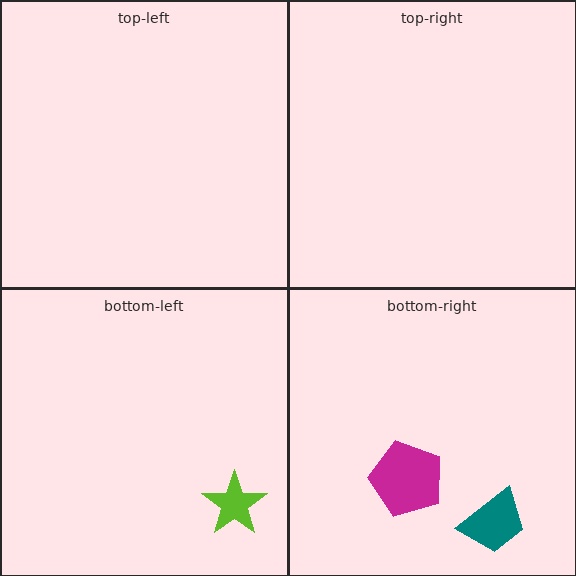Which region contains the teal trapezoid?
The bottom-right region.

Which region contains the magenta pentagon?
The bottom-right region.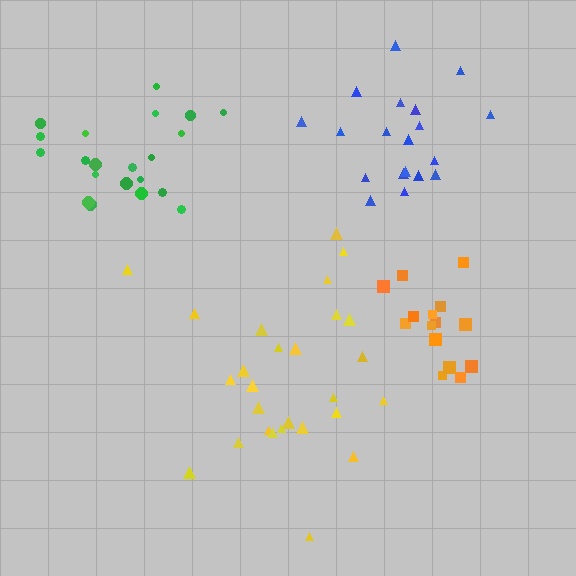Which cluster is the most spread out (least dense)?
Yellow.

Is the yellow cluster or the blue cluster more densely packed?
Blue.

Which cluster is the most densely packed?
Blue.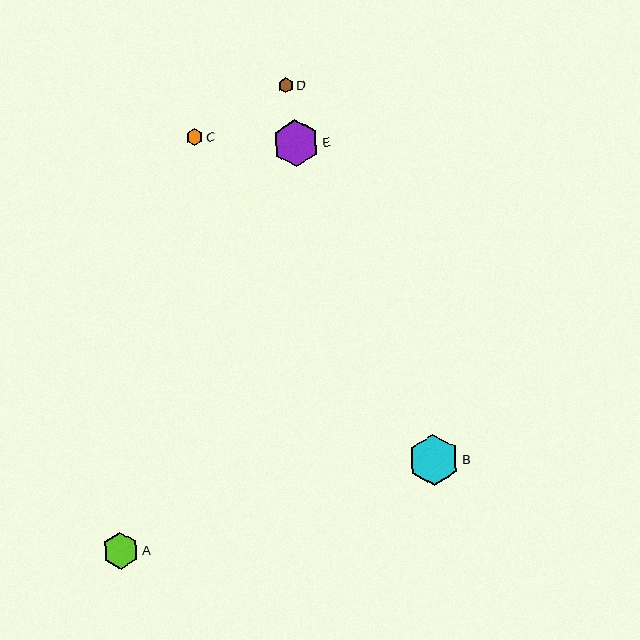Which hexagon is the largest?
Hexagon B is the largest with a size of approximately 51 pixels.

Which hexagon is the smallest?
Hexagon D is the smallest with a size of approximately 15 pixels.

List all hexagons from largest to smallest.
From largest to smallest: B, E, A, C, D.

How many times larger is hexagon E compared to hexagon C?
Hexagon E is approximately 2.8 times the size of hexagon C.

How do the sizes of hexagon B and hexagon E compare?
Hexagon B and hexagon E are approximately the same size.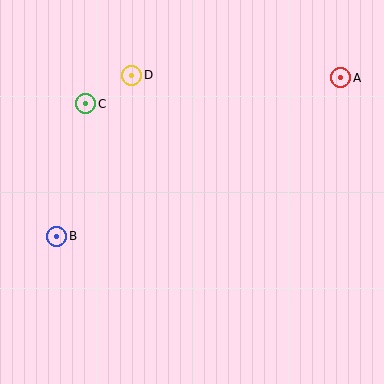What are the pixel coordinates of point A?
Point A is at (341, 78).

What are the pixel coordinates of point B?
Point B is at (57, 236).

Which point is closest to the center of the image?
Point D at (132, 75) is closest to the center.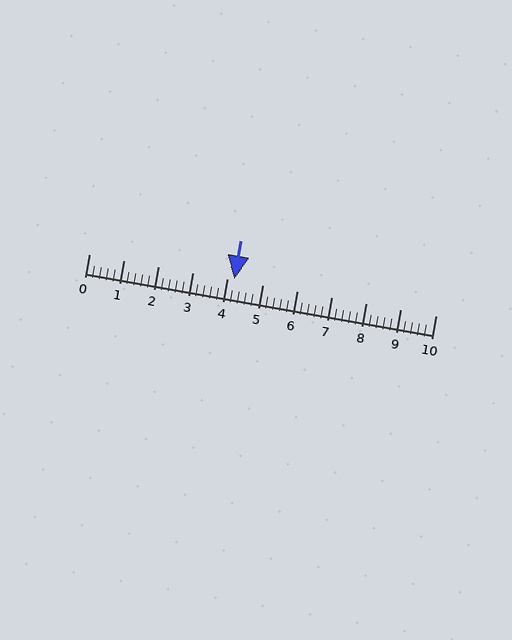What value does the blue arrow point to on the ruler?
The blue arrow points to approximately 4.2.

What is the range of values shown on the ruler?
The ruler shows values from 0 to 10.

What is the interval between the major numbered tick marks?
The major tick marks are spaced 1 units apart.